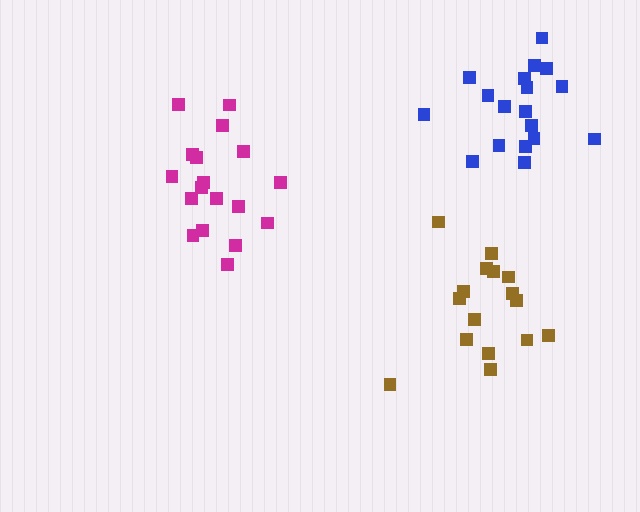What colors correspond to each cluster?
The clusters are colored: blue, magenta, brown.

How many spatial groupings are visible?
There are 3 spatial groupings.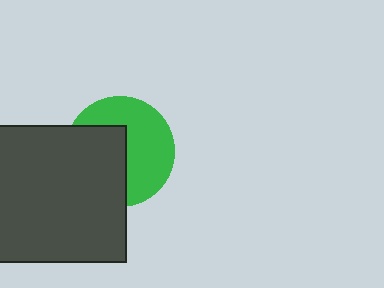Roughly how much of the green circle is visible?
About half of it is visible (roughly 54%).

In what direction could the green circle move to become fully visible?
The green circle could move right. That would shift it out from behind the dark gray square entirely.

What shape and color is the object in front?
The object in front is a dark gray square.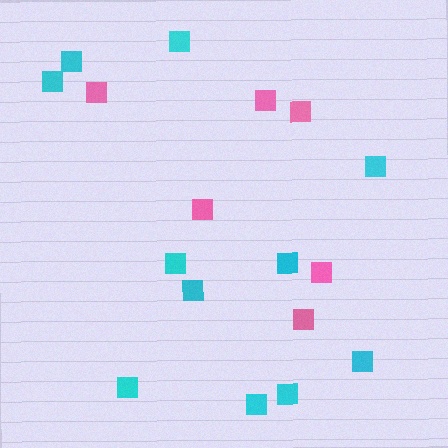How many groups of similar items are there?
There are 2 groups: one group of pink squares (6) and one group of cyan squares (11).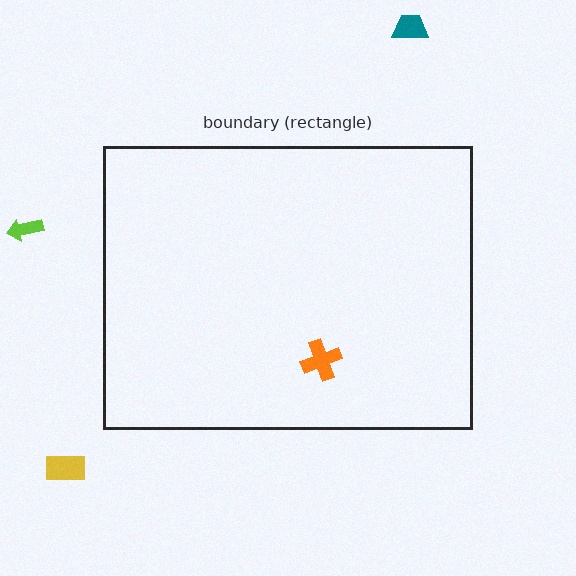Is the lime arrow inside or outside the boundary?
Outside.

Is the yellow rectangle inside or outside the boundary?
Outside.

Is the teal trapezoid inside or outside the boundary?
Outside.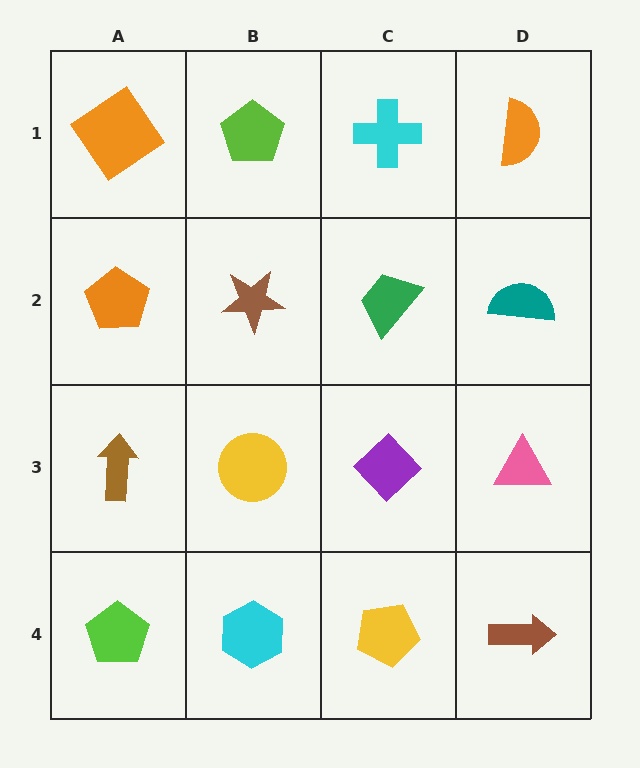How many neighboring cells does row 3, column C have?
4.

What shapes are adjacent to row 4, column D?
A pink triangle (row 3, column D), a yellow pentagon (row 4, column C).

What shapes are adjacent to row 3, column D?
A teal semicircle (row 2, column D), a brown arrow (row 4, column D), a purple diamond (row 3, column C).